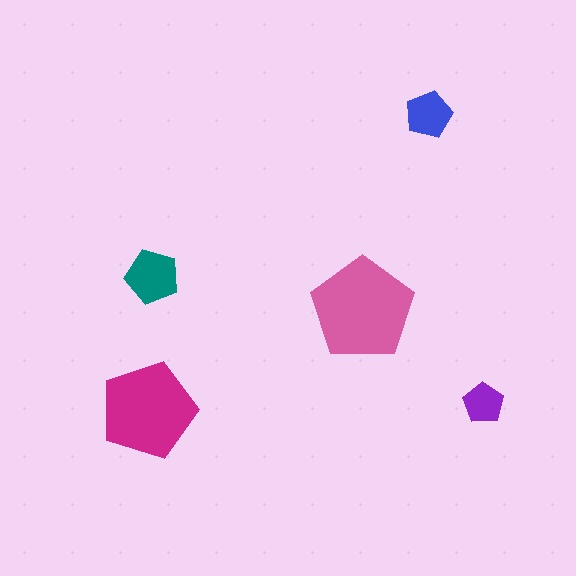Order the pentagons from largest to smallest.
the pink one, the magenta one, the teal one, the blue one, the purple one.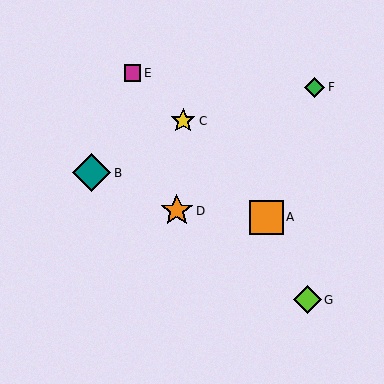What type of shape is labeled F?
Shape F is a green diamond.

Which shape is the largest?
The teal diamond (labeled B) is the largest.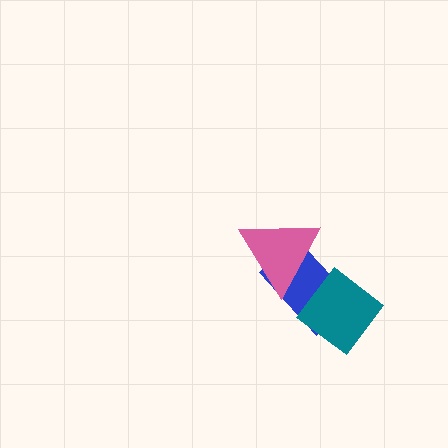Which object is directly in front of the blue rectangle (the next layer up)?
The teal diamond is directly in front of the blue rectangle.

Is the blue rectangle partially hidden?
Yes, it is partially covered by another shape.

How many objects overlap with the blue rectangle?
2 objects overlap with the blue rectangle.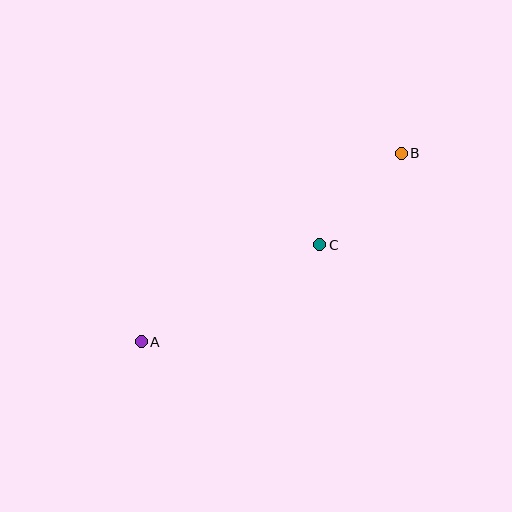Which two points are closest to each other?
Points B and C are closest to each other.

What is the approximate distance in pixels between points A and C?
The distance between A and C is approximately 203 pixels.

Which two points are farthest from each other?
Points A and B are farthest from each other.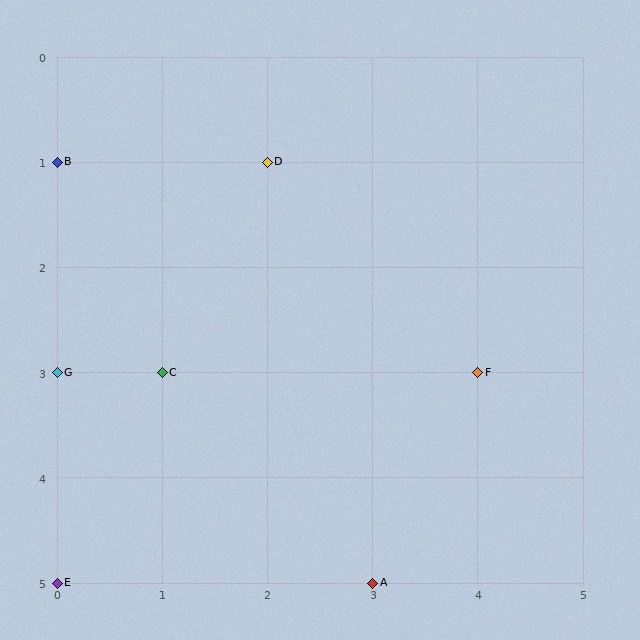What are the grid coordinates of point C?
Point C is at grid coordinates (1, 3).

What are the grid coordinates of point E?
Point E is at grid coordinates (0, 5).